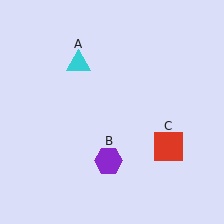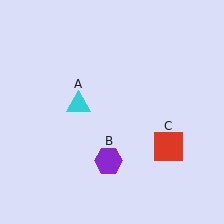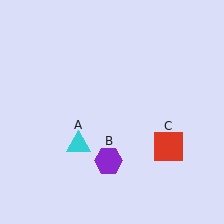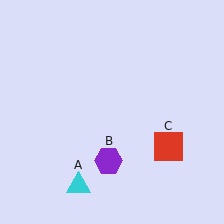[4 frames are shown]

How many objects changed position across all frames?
1 object changed position: cyan triangle (object A).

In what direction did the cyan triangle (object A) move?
The cyan triangle (object A) moved down.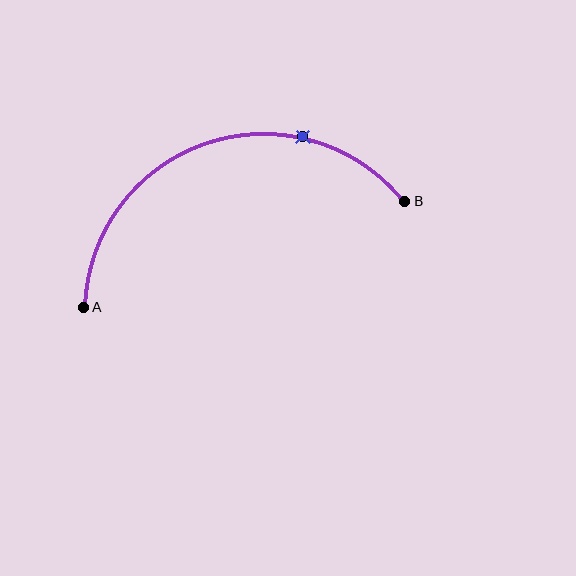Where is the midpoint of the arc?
The arc midpoint is the point on the curve farthest from the straight line joining A and B. It sits above that line.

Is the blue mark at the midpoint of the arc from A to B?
No. The blue mark lies on the arc but is closer to endpoint B. The arc midpoint would be at the point on the curve equidistant along the arc from both A and B.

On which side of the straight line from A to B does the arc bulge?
The arc bulges above the straight line connecting A and B.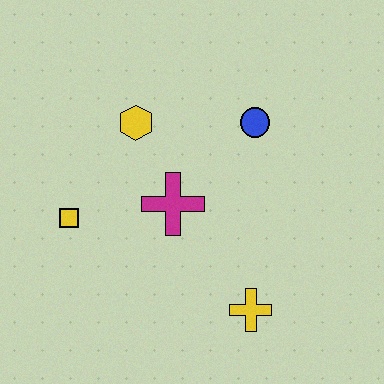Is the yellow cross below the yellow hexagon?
Yes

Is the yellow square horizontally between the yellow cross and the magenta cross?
No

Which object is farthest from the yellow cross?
The yellow hexagon is farthest from the yellow cross.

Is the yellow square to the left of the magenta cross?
Yes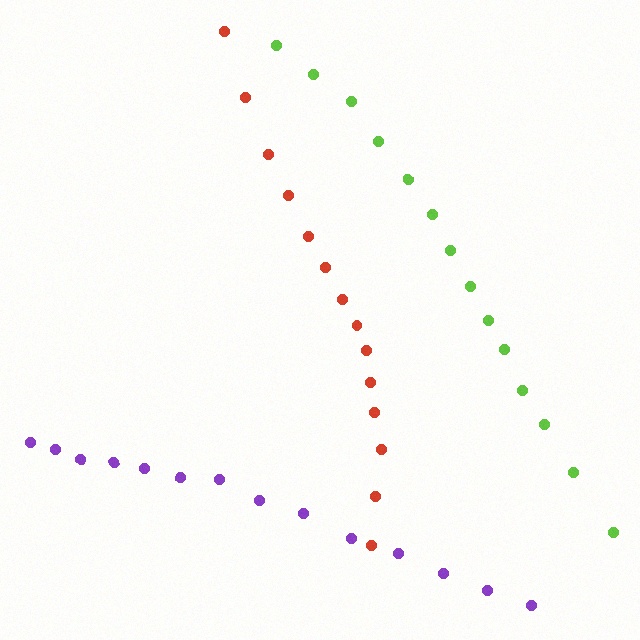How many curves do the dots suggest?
There are 3 distinct paths.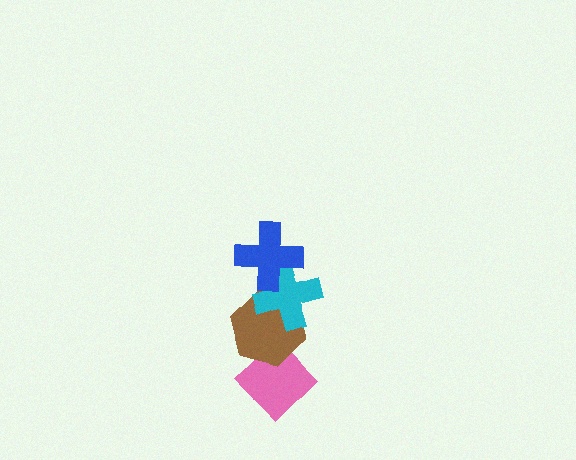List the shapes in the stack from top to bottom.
From top to bottom: the blue cross, the cyan cross, the brown hexagon, the pink diamond.